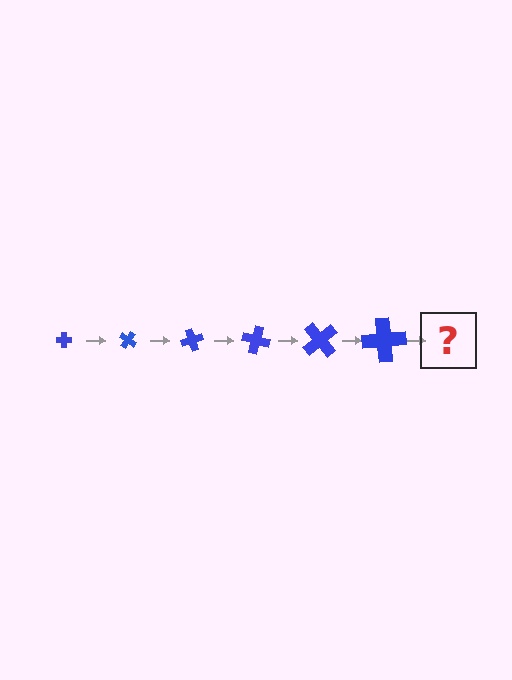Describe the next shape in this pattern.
It should be a cross, larger than the previous one and rotated 210 degrees from the start.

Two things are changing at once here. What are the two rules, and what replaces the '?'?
The two rules are that the cross grows larger each step and it rotates 35 degrees each step. The '?' should be a cross, larger than the previous one and rotated 210 degrees from the start.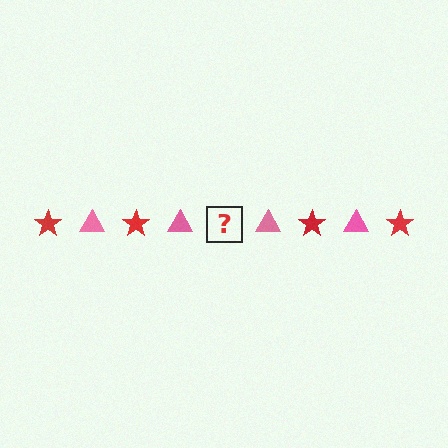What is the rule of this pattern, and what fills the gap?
The rule is that the pattern alternates between red star and pink triangle. The gap should be filled with a red star.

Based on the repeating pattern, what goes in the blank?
The blank should be a red star.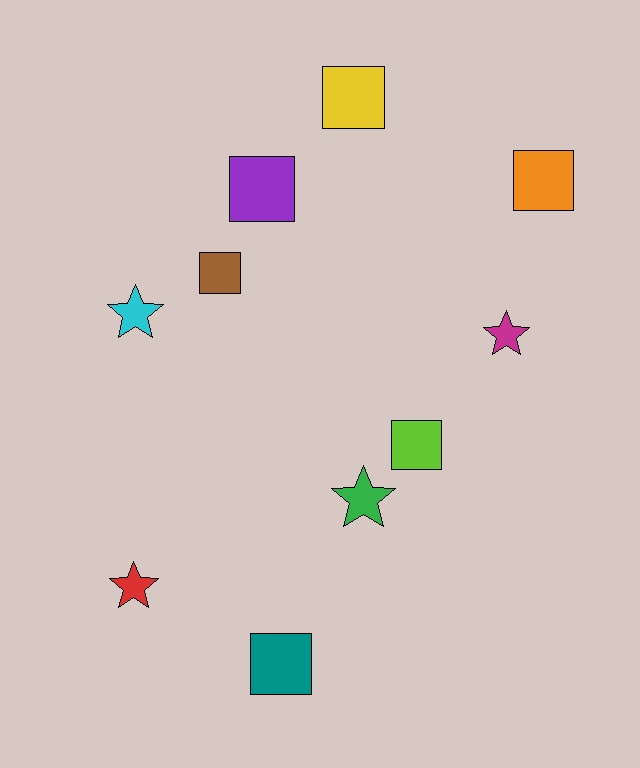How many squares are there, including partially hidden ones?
There are 6 squares.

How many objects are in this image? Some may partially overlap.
There are 10 objects.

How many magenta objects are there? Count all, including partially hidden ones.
There is 1 magenta object.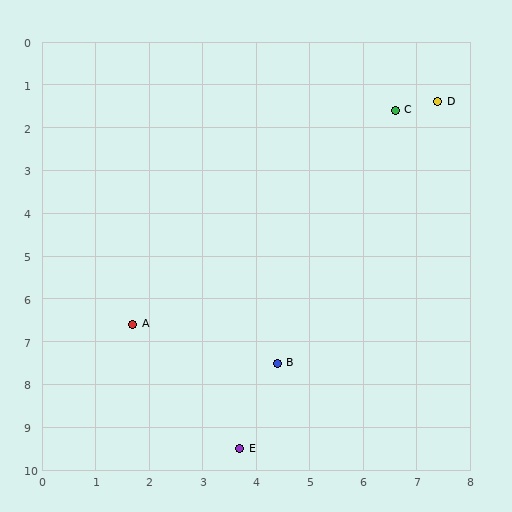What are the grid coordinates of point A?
Point A is at approximately (1.7, 6.6).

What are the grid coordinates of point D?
Point D is at approximately (7.4, 1.4).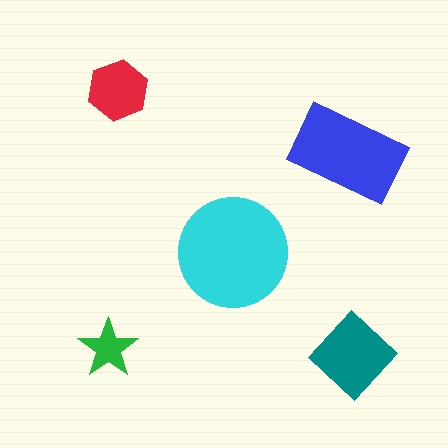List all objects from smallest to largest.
The green star, the red hexagon, the teal diamond, the blue rectangle, the cyan circle.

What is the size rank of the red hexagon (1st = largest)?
4th.